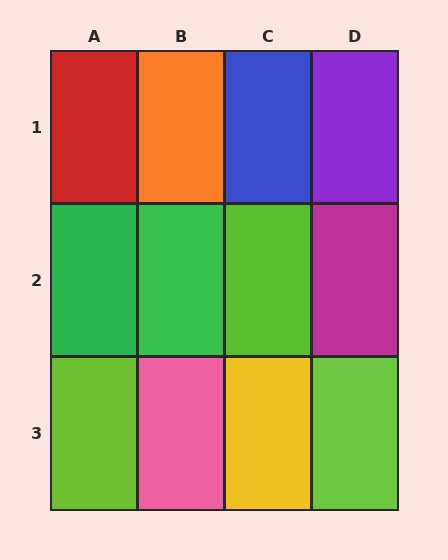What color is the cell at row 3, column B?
Pink.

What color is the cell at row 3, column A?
Lime.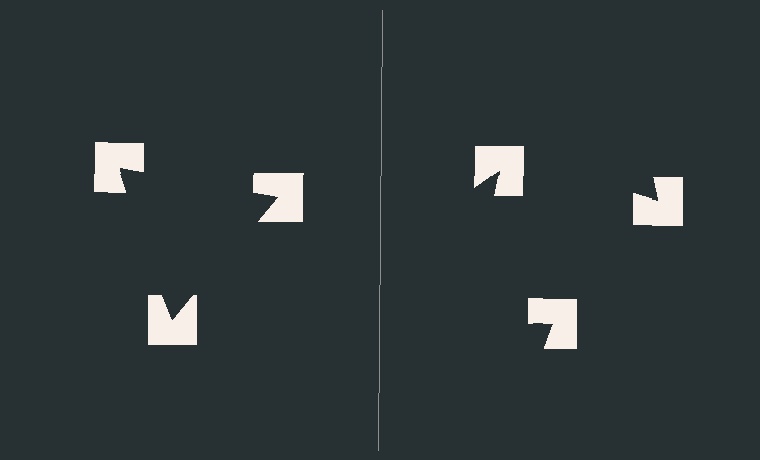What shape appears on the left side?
An illusory triangle.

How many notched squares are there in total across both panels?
6 — 3 on each side.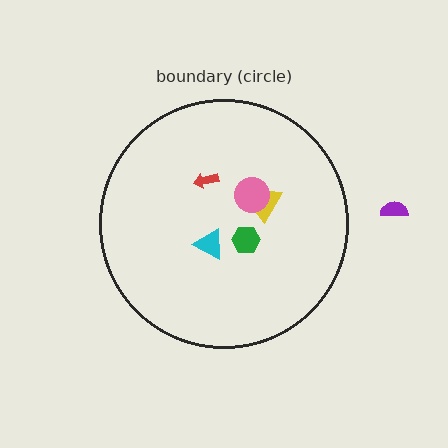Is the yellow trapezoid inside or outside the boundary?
Inside.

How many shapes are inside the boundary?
5 inside, 1 outside.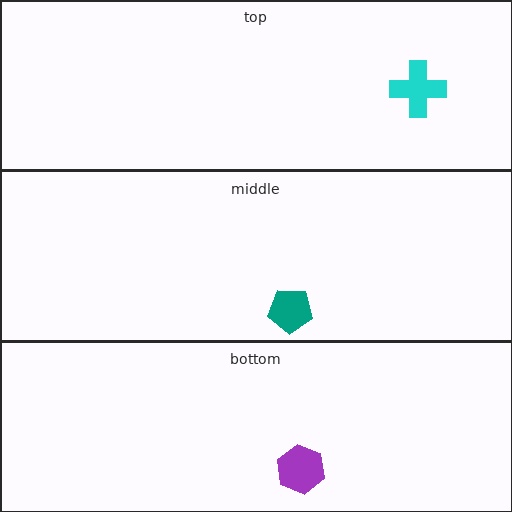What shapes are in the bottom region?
The purple hexagon.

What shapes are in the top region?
The cyan cross.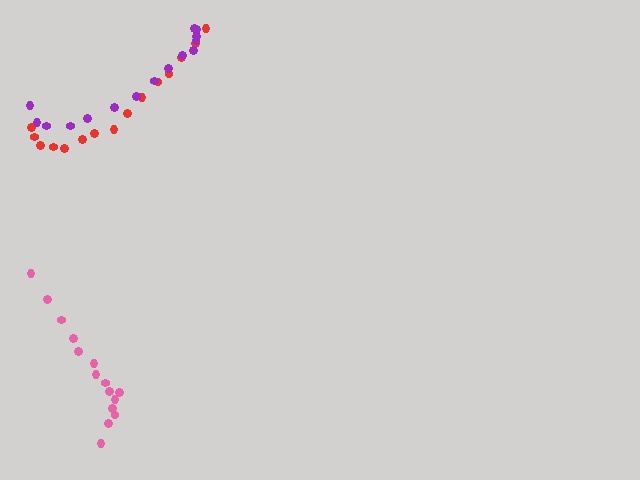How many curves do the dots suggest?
There are 3 distinct paths.